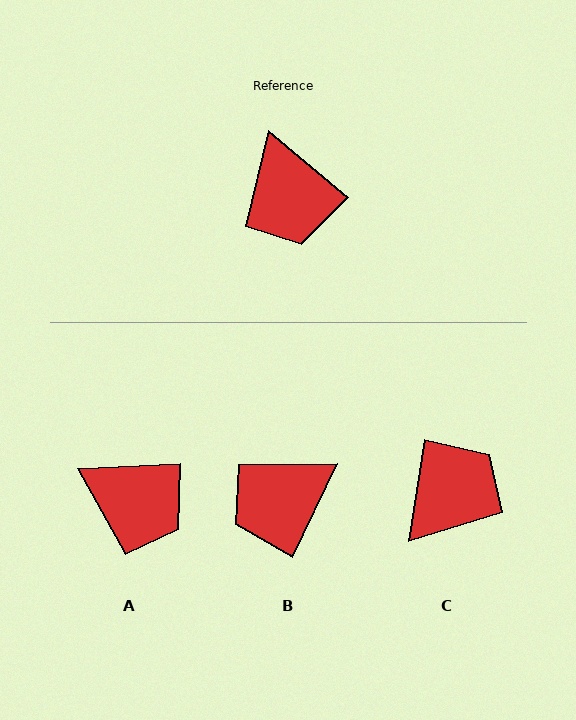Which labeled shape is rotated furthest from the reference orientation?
C, about 121 degrees away.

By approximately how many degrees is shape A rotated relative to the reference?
Approximately 43 degrees counter-clockwise.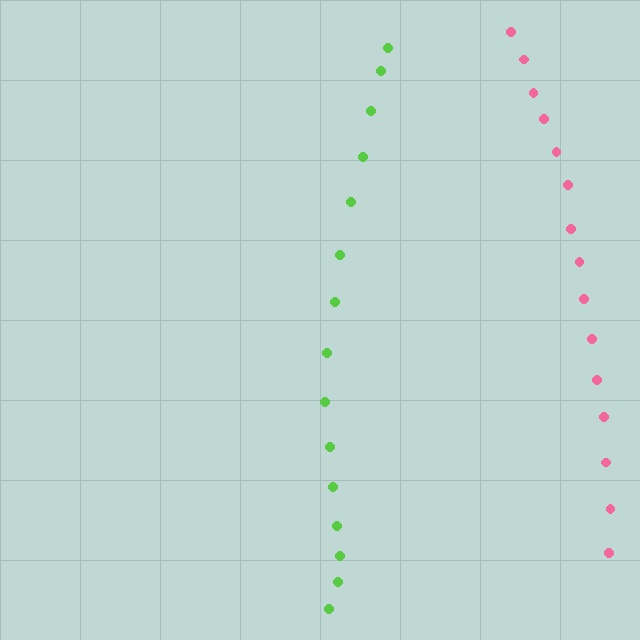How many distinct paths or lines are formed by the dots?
There are 2 distinct paths.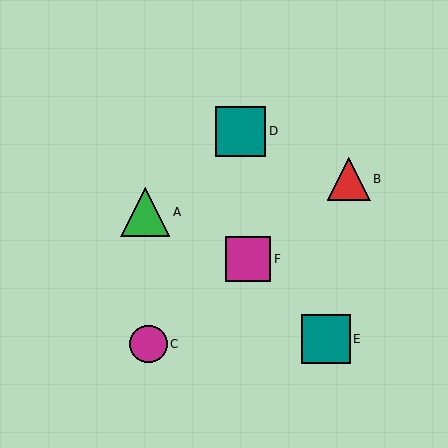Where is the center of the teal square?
The center of the teal square is at (326, 339).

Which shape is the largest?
The teal square (labeled D) is the largest.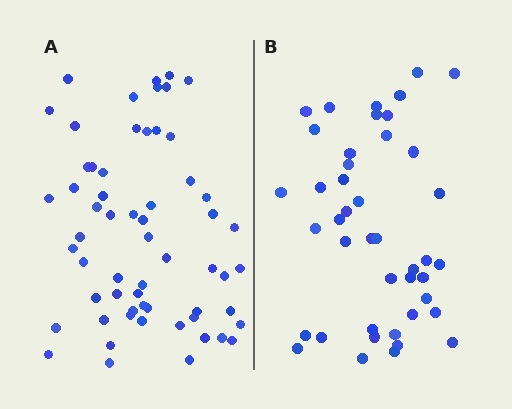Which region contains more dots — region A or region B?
Region A (the left region) has more dots.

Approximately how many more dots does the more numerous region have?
Region A has approximately 15 more dots than region B.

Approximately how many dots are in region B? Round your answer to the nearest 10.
About 40 dots. (The exact count is 43, which rounds to 40.)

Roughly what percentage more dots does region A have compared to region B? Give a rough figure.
About 40% more.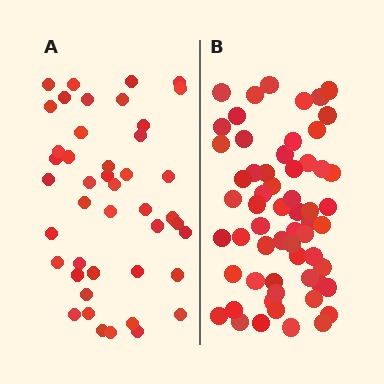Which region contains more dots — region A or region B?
Region B (the right region) has more dots.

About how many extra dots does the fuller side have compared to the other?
Region B has approximately 15 more dots than region A.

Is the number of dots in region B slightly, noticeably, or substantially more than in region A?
Region B has noticeably more, but not dramatically so. The ratio is roughly 1.4 to 1.